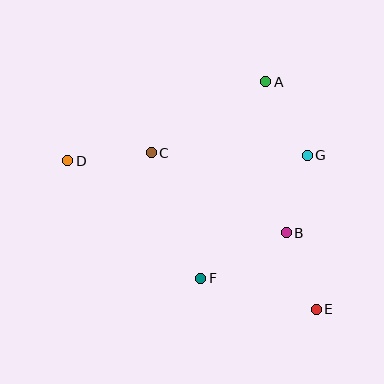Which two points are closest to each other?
Points B and G are closest to each other.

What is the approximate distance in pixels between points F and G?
The distance between F and G is approximately 162 pixels.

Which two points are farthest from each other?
Points D and E are farthest from each other.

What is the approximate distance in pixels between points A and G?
The distance between A and G is approximately 84 pixels.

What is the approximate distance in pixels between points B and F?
The distance between B and F is approximately 97 pixels.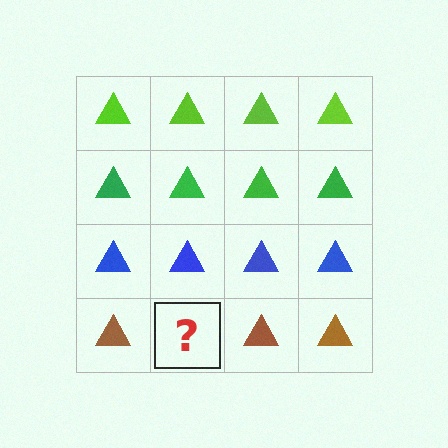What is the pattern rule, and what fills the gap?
The rule is that each row has a consistent color. The gap should be filled with a brown triangle.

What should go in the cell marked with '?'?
The missing cell should contain a brown triangle.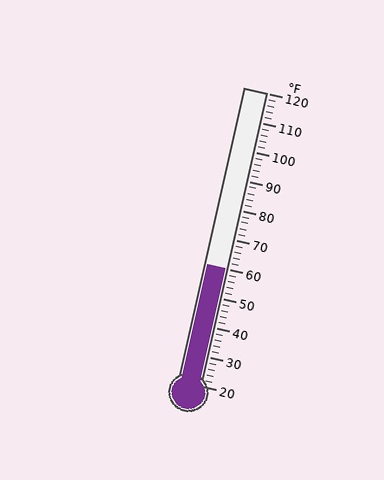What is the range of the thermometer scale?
The thermometer scale ranges from 20°F to 120°F.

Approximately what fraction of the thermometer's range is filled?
The thermometer is filled to approximately 40% of its range.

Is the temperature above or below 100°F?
The temperature is below 100°F.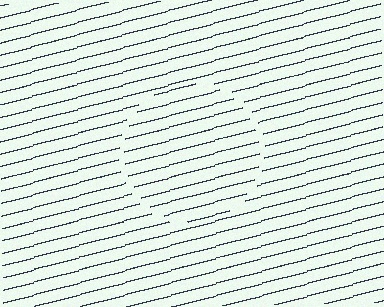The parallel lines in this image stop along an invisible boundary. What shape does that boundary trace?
An illusory circle. The interior of the shape contains the same grating, shifted by half a period — the contour is defined by the phase discontinuity where line-ends from the inner and outer gratings abut.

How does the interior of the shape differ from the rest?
The interior of the shape contains the same grating, shifted by half a period — the contour is defined by the phase discontinuity where line-ends from the inner and outer gratings abut.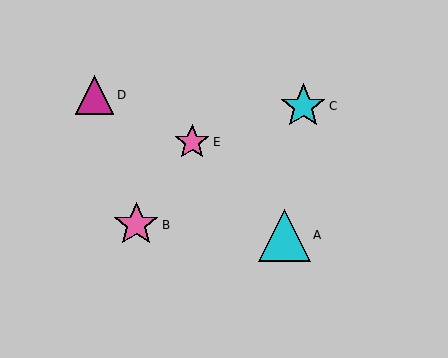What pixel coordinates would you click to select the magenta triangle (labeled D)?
Click at (95, 95) to select the magenta triangle D.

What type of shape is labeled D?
Shape D is a magenta triangle.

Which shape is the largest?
The cyan triangle (labeled A) is the largest.